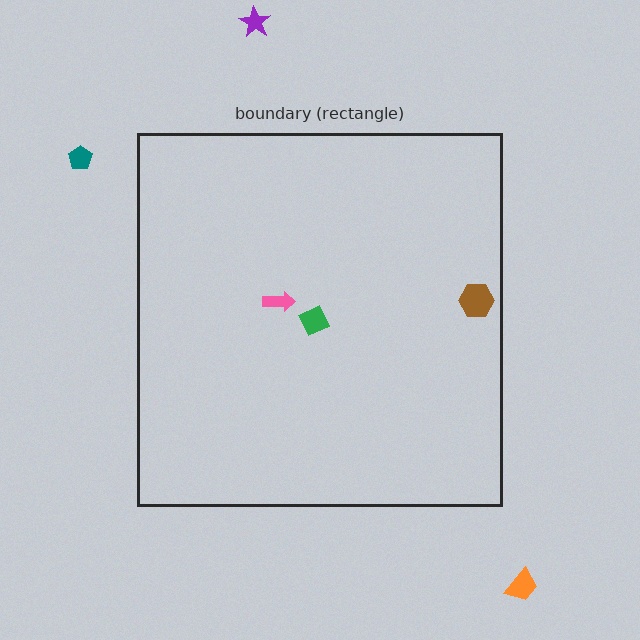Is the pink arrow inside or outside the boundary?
Inside.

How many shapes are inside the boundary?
3 inside, 3 outside.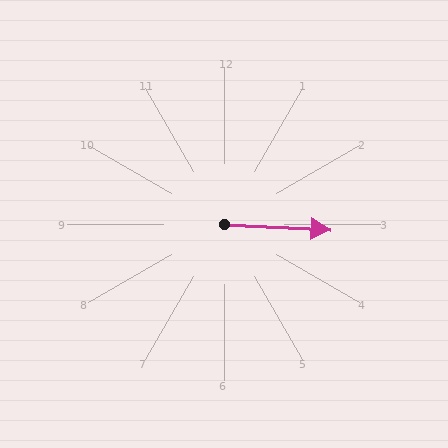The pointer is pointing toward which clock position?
Roughly 3 o'clock.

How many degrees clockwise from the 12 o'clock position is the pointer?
Approximately 93 degrees.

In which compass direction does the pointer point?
East.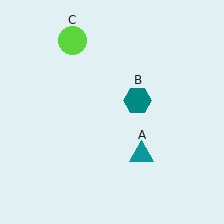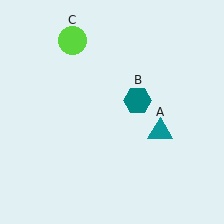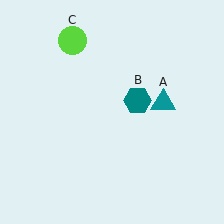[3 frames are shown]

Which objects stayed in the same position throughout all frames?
Teal hexagon (object B) and lime circle (object C) remained stationary.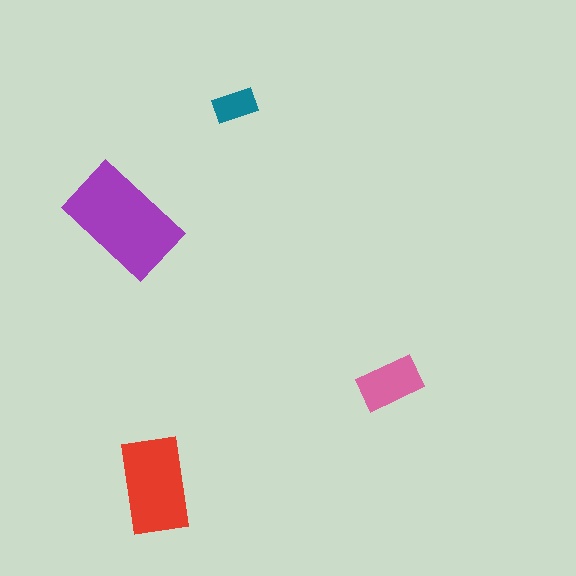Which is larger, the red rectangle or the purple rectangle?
The purple one.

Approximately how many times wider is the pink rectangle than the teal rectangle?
About 1.5 times wider.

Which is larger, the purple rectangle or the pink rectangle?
The purple one.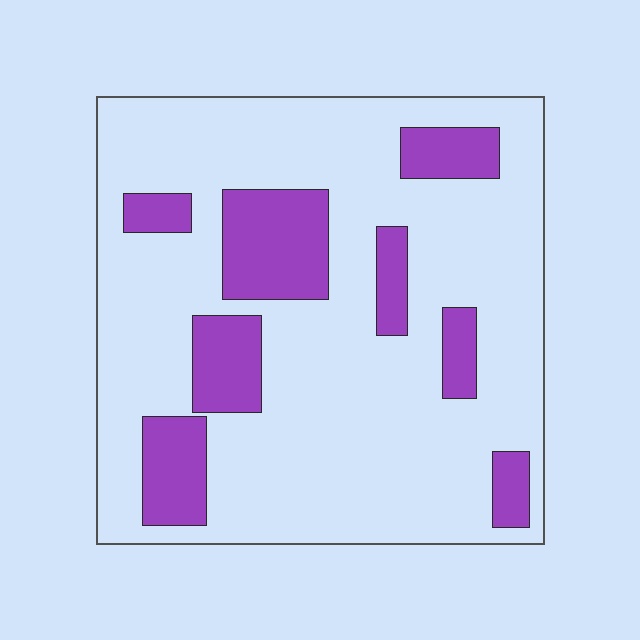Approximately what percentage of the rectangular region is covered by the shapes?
Approximately 20%.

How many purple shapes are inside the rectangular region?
8.